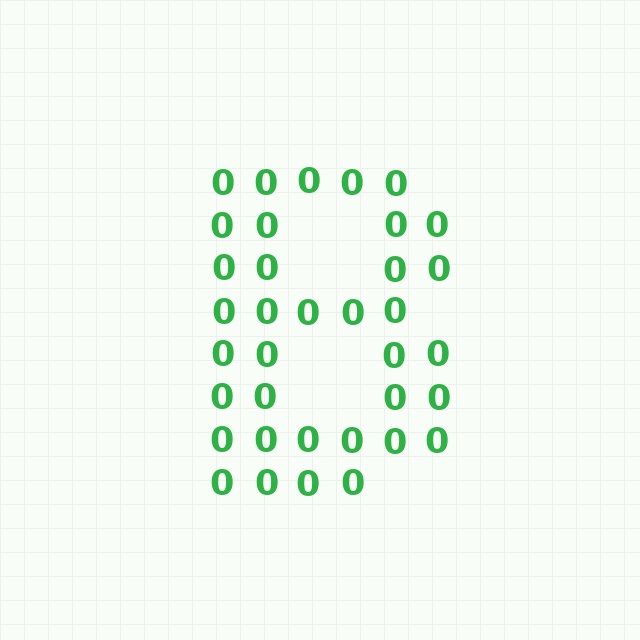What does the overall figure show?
The overall figure shows the letter B.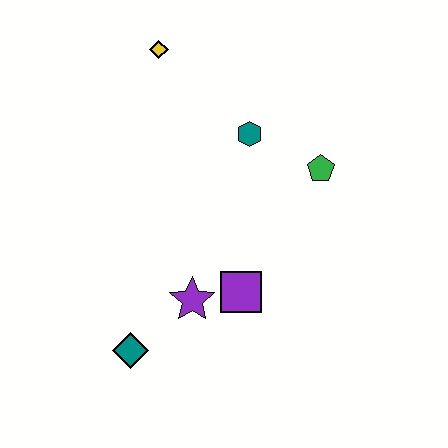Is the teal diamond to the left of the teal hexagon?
Yes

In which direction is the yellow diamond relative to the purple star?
The yellow diamond is above the purple star.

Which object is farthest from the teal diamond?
The yellow diamond is farthest from the teal diamond.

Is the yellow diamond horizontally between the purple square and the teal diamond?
Yes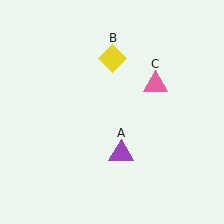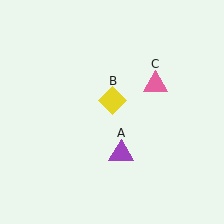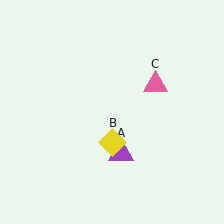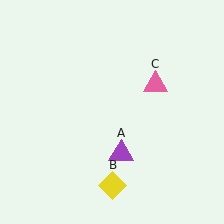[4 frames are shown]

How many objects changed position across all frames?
1 object changed position: yellow diamond (object B).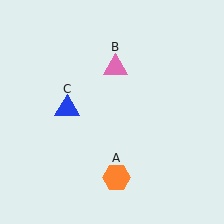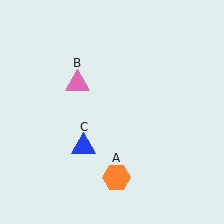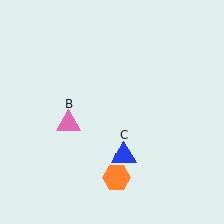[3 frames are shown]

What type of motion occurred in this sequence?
The pink triangle (object B), blue triangle (object C) rotated counterclockwise around the center of the scene.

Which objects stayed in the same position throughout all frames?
Orange hexagon (object A) remained stationary.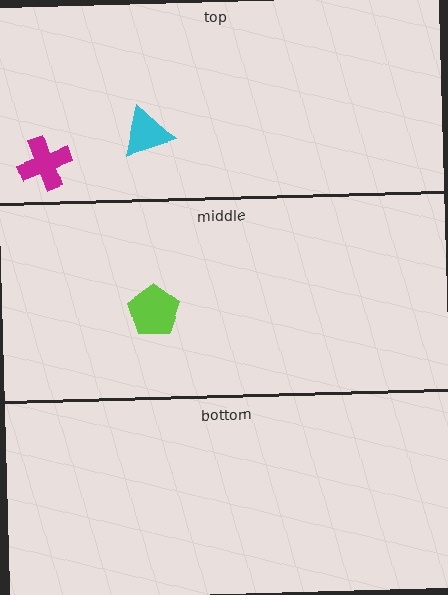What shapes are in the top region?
The magenta cross, the cyan triangle.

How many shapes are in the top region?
2.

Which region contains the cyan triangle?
The top region.